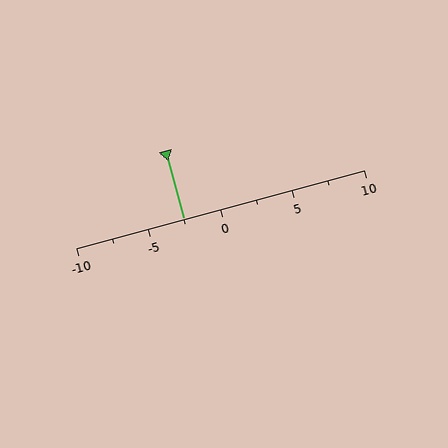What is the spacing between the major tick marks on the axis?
The major ticks are spaced 5 apart.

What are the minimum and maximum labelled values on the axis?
The axis runs from -10 to 10.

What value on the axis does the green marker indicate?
The marker indicates approximately -2.5.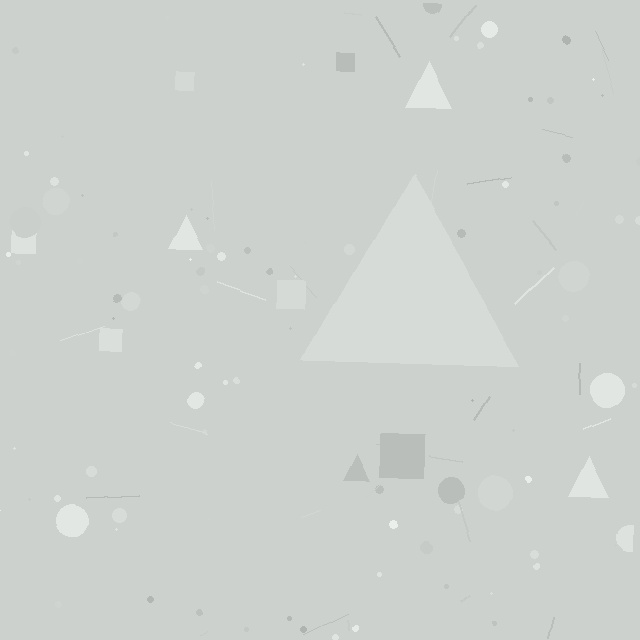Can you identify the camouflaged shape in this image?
The camouflaged shape is a triangle.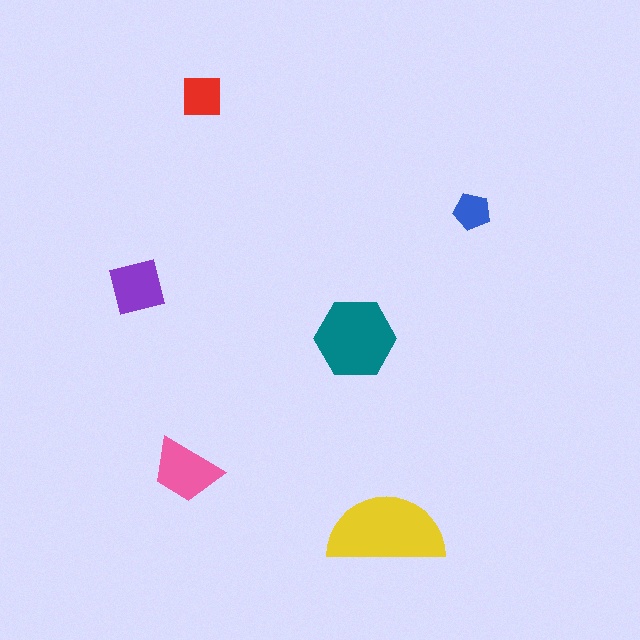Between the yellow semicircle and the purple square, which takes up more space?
The yellow semicircle.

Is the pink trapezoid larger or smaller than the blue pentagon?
Larger.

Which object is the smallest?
The blue pentagon.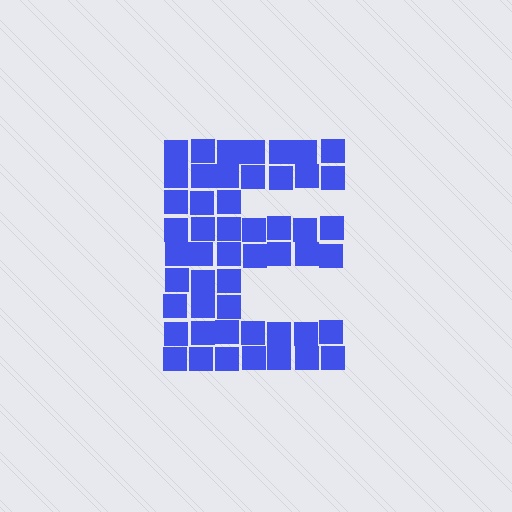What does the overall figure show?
The overall figure shows the letter E.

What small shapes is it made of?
It is made of small squares.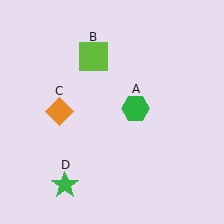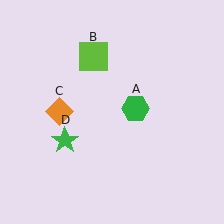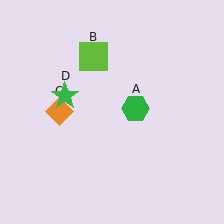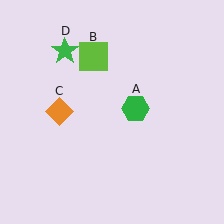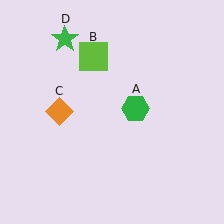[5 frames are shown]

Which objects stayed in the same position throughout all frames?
Green hexagon (object A) and lime square (object B) and orange diamond (object C) remained stationary.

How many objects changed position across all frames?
1 object changed position: green star (object D).